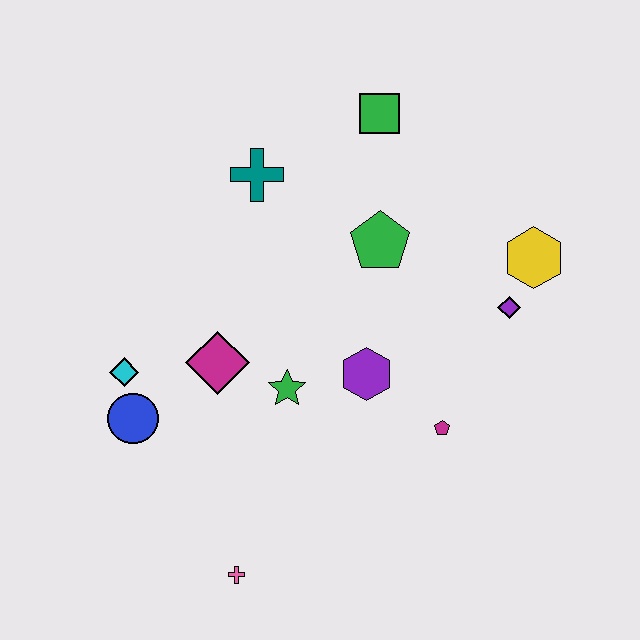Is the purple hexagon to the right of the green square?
No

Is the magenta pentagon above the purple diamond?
No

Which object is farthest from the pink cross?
The green square is farthest from the pink cross.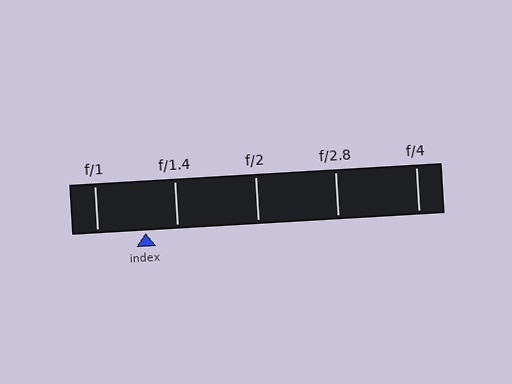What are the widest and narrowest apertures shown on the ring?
The widest aperture shown is f/1 and the narrowest is f/4.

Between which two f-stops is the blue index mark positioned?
The index mark is between f/1 and f/1.4.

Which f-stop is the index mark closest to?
The index mark is closest to f/1.4.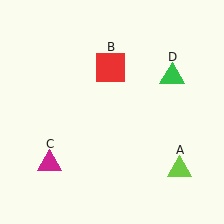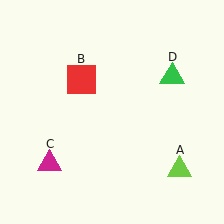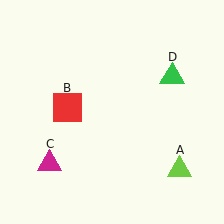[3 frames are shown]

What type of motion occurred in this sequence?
The red square (object B) rotated counterclockwise around the center of the scene.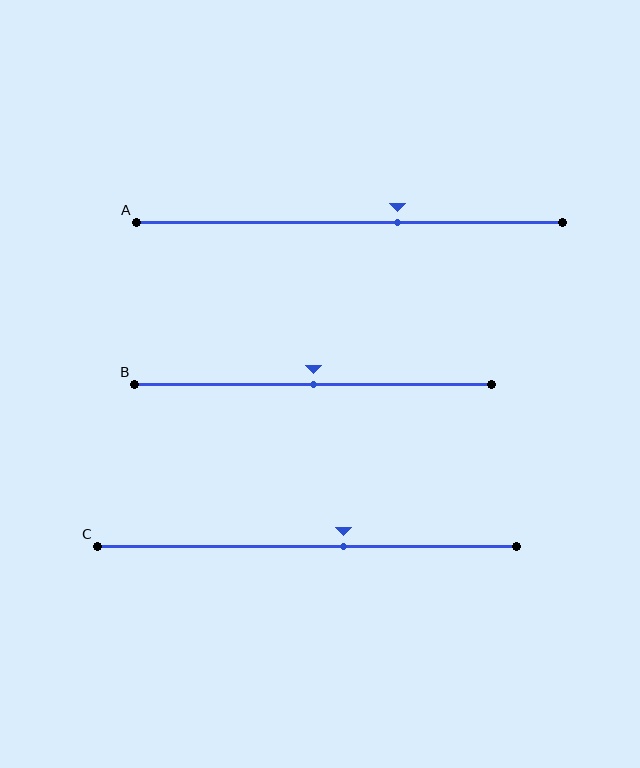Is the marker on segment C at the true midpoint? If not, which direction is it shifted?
No, the marker on segment C is shifted to the right by about 9% of the segment length.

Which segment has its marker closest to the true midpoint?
Segment B has its marker closest to the true midpoint.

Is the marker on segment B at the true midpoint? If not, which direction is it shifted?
Yes, the marker on segment B is at the true midpoint.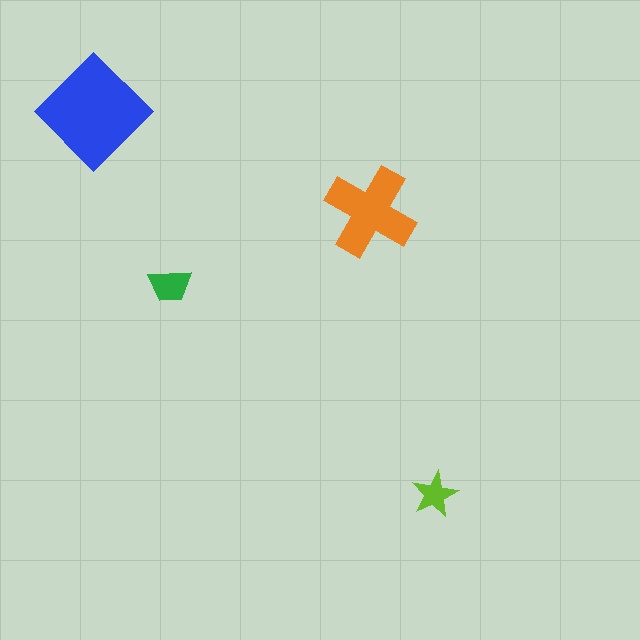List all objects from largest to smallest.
The blue diamond, the orange cross, the green trapezoid, the lime star.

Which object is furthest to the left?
The blue diamond is leftmost.